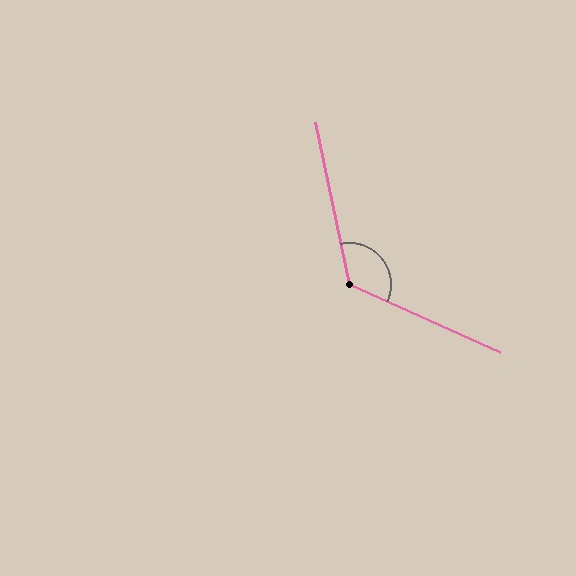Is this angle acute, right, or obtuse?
It is obtuse.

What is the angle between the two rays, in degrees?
Approximately 126 degrees.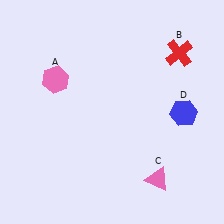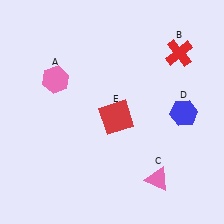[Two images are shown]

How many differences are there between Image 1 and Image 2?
There is 1 difference between the two images.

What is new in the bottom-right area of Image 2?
A red square (E) was added in the bottom-right area of Image 2.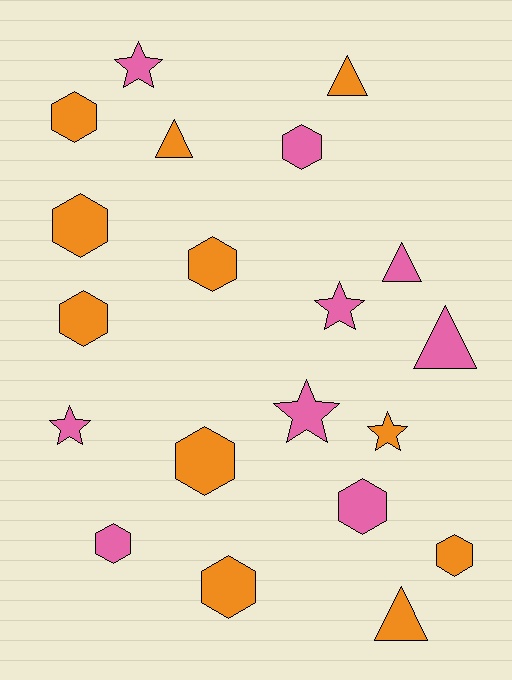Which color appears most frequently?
Orange, with 11 objects.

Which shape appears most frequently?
Hexagon, with 10 objects.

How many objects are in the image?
There are 20 objects.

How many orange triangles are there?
There are 3 orange triangles.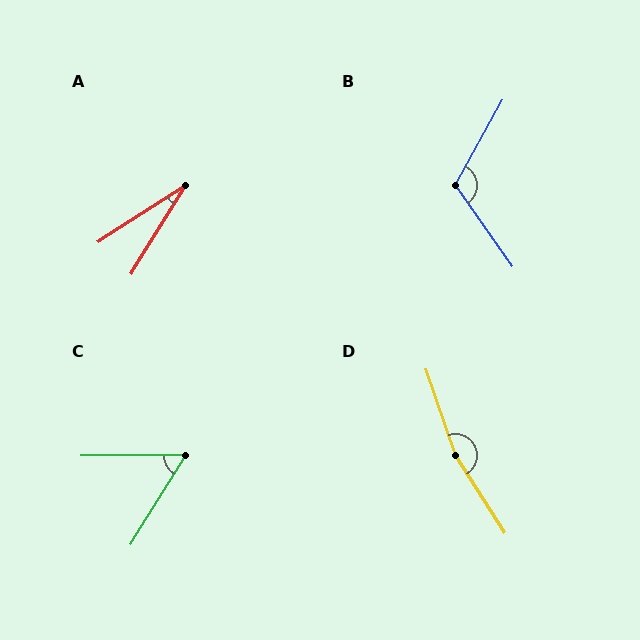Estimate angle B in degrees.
Approximately 116 degrees.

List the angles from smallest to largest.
A (26°), C (58°), B (116°), D (166°).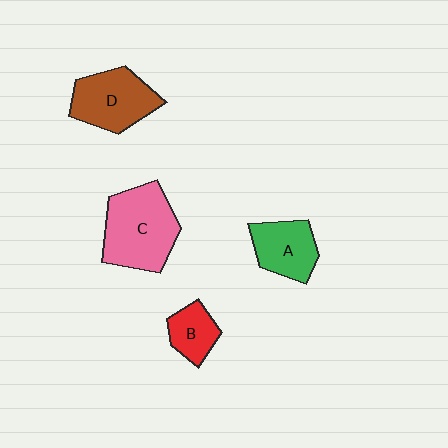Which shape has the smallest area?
Shape B (red).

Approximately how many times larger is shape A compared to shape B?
Approximately 1.5 times.